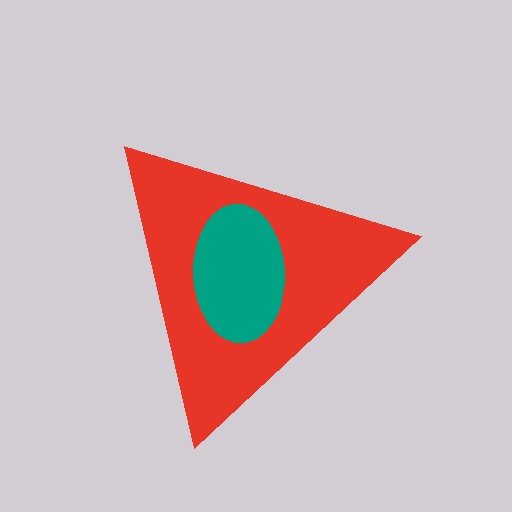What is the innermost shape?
The teal ellipse.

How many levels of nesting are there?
2.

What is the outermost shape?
The red triangle.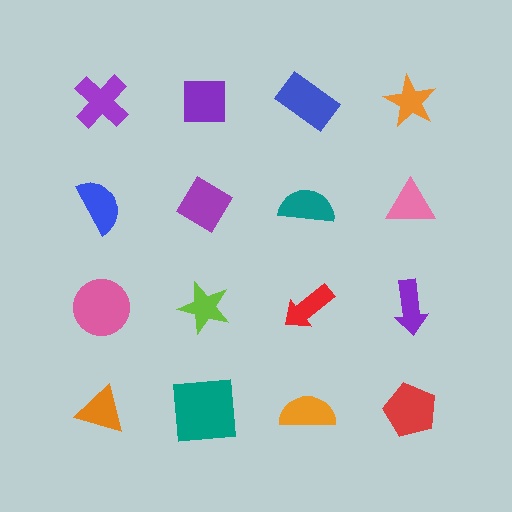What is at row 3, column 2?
A lime star.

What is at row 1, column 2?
A purple square.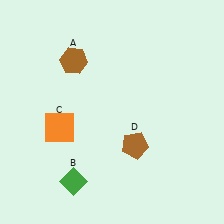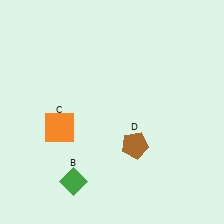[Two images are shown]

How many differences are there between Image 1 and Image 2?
There is 1 difference between the two images.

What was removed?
The brown hexagon (A) was removed in Image 2.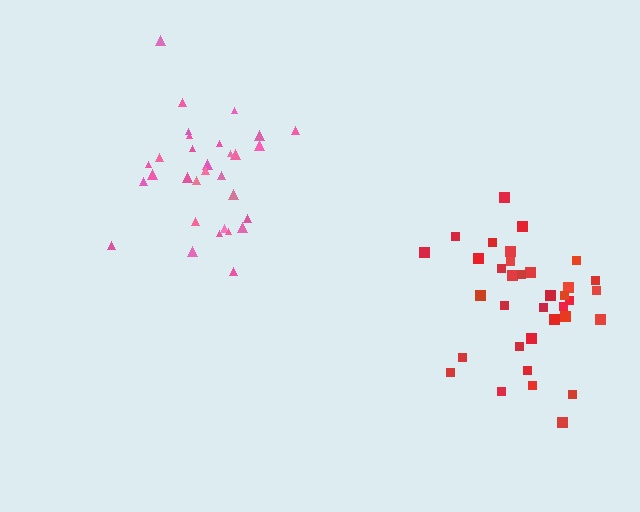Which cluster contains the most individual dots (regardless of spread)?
Red (35).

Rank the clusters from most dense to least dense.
red, pink.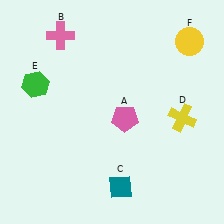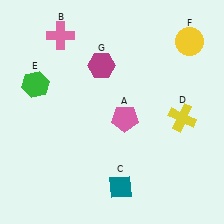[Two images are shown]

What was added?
A magenta hexagon (G) was added in Image 2.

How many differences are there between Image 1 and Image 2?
There is 1 difference between the two images.